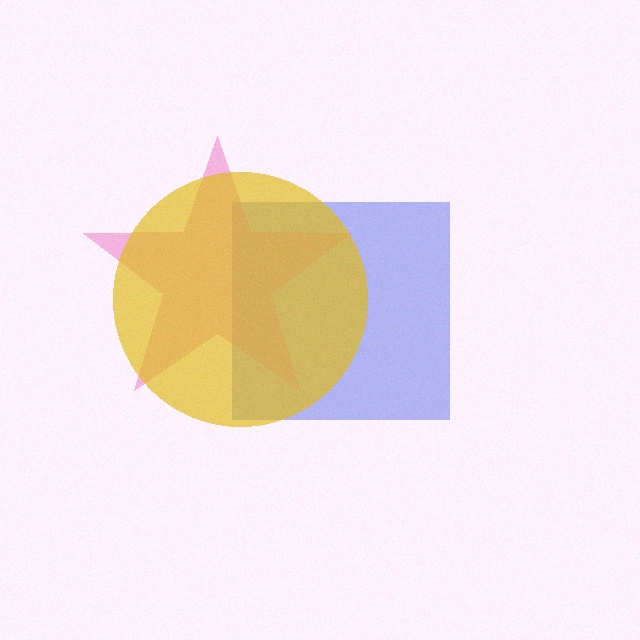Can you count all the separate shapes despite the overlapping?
Yes, there are 3 separate shapes.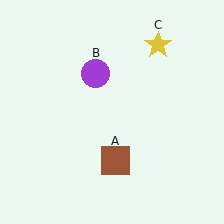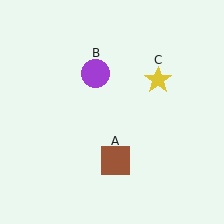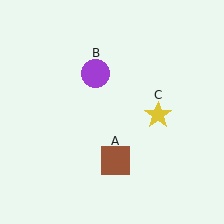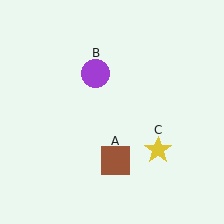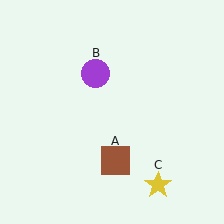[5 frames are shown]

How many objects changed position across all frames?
1 object changed position: yellow star (object C).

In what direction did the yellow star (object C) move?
The yellow star (object C) moved down.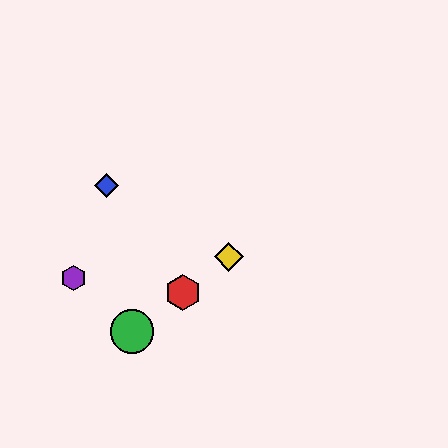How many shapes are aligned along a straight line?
3 shapes (the red hexagon, the green circle, the yellow diamond) are aligned along a straight line.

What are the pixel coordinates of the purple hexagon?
The purple hexagon is at (74, 278).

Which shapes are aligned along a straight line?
The red hexagon, the green circle, the yellow diamond are aligned along a straight line.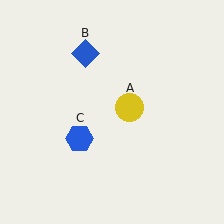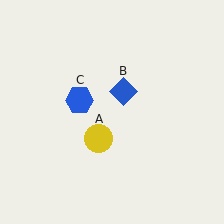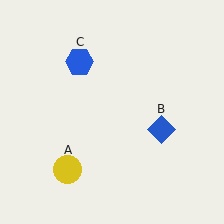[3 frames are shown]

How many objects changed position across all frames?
3 objects changed position: yellow circle (object A), blue diamond (object B), blue hexagon (object C).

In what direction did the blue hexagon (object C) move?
The blue hexagon (object C) moved up.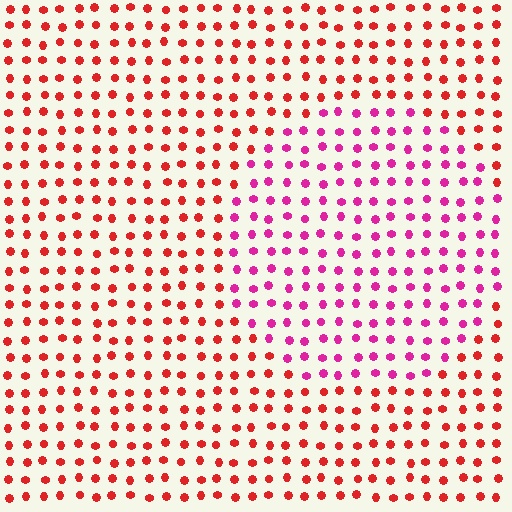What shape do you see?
I see a circle.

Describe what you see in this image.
The image is filled with small red elements in a uniform arrangement. A circle-shaped region is visible where the elements are tinted to a slightly different hue, forming a subtle color boundary.